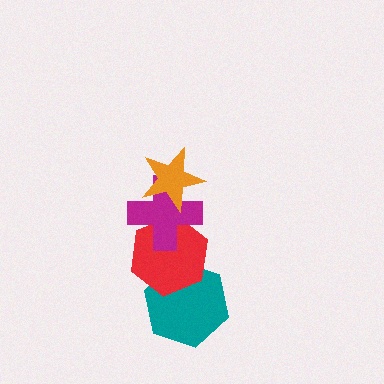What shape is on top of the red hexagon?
The magenta cross is on top of the red hexagon.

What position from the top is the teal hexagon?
The teal hexagon is 4th from the top.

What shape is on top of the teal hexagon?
The red hexagon is on top of the teal hexagon.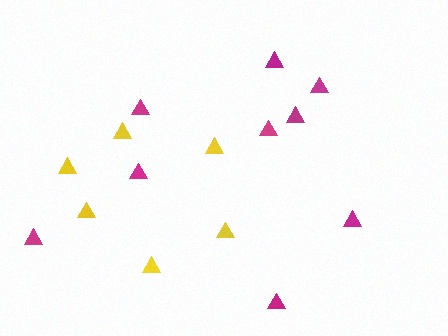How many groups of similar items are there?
There are 2 groups: one group of magenta triangles (9) and one group of yellow triangles (6).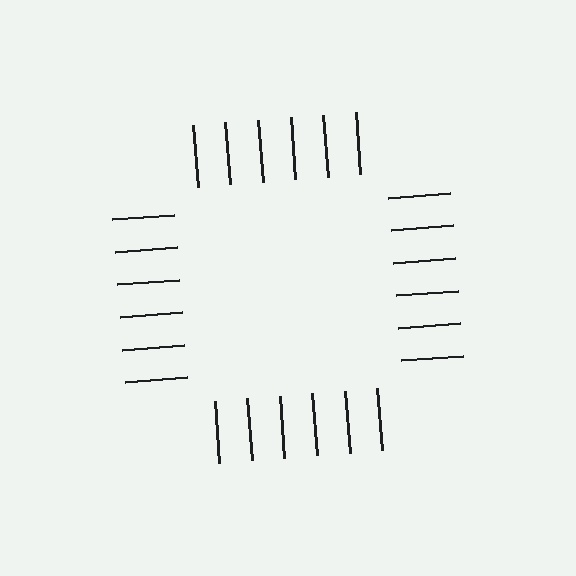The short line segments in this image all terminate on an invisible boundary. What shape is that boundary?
An illusory square — the line segments terminate on its edges but no continuous stroke is drawn.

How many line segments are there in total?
24 — 6 along each of the 4 edges.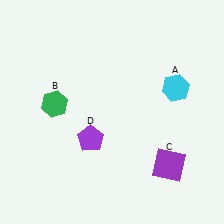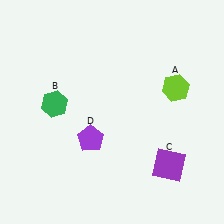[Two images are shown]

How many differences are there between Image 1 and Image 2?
There is 1 difference between the two images.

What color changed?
The hexagon (A) changed from cyan in Image 1 to lime in Image 2.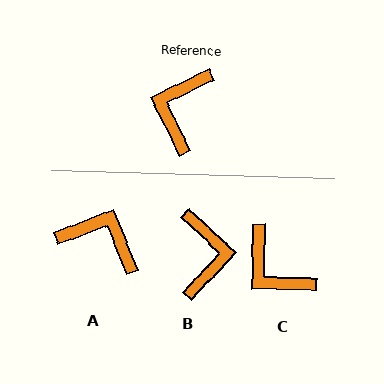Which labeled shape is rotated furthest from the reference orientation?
B, about 159 degrees away.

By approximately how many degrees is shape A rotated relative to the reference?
Approximately 95 degrees clockwise.